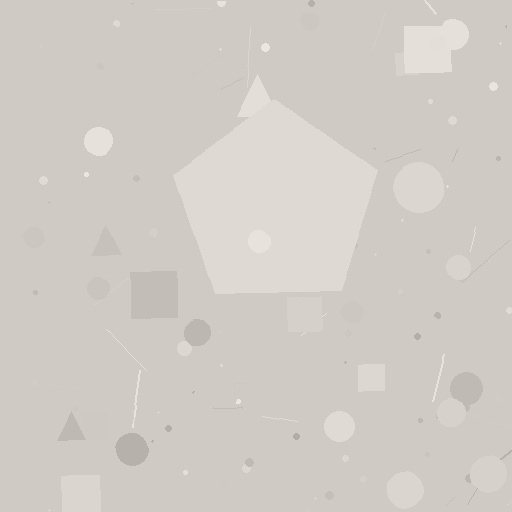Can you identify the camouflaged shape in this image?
The camouflaged shape is a pentagon.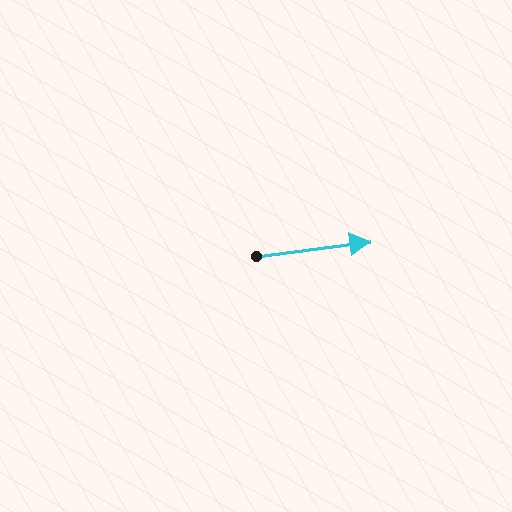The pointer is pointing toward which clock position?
Roughly 3 o'clock.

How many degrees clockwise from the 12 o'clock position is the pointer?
Approximately 83 degrees.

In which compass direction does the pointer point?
East.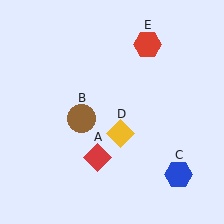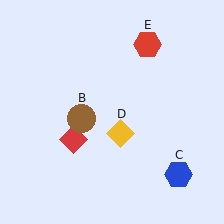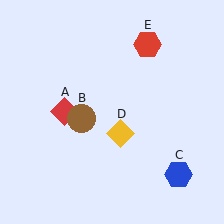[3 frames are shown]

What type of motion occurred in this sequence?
The red diamond (object A) rotated clockwise around the center of the scene.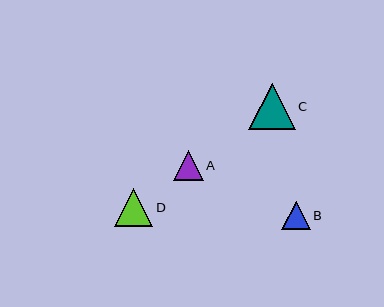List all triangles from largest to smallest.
From largest to smallest: C, D, A, B.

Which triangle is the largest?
Triangle C is the largest with a size of approximately 46 pixels.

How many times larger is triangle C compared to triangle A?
Triangle C is approximately 1.6 times the size of triangle A.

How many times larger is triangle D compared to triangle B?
Triangle D is approximately 1.3 times the size of triangle B.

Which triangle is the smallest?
Triangle B is the smallest with a size of approximately 28 pixels.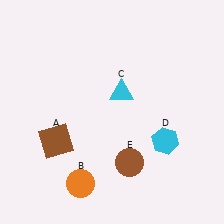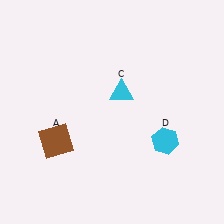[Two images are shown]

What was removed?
The brown circle (E), the orange circle (B) were removed in Image 2.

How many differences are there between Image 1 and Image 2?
There are 2 differences between the two images.